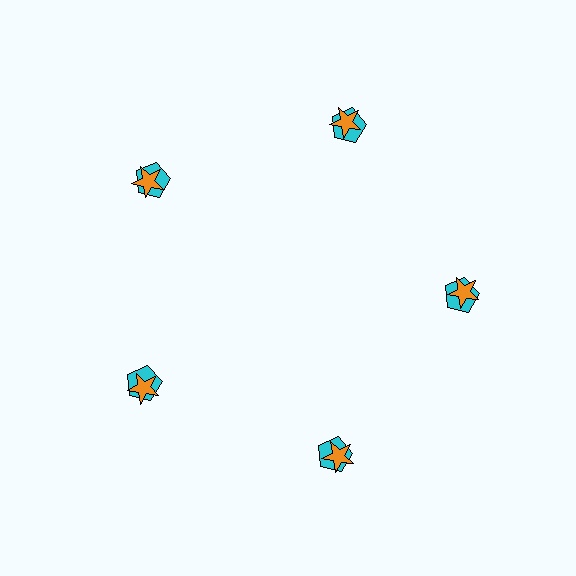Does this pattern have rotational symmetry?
Yes, this pattern has 5-fold rotational symmetry. It looks the same after rotating 72 degrees around the center.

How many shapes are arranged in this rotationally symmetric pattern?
There are 10 shapes, arranged in 5 groups of 2.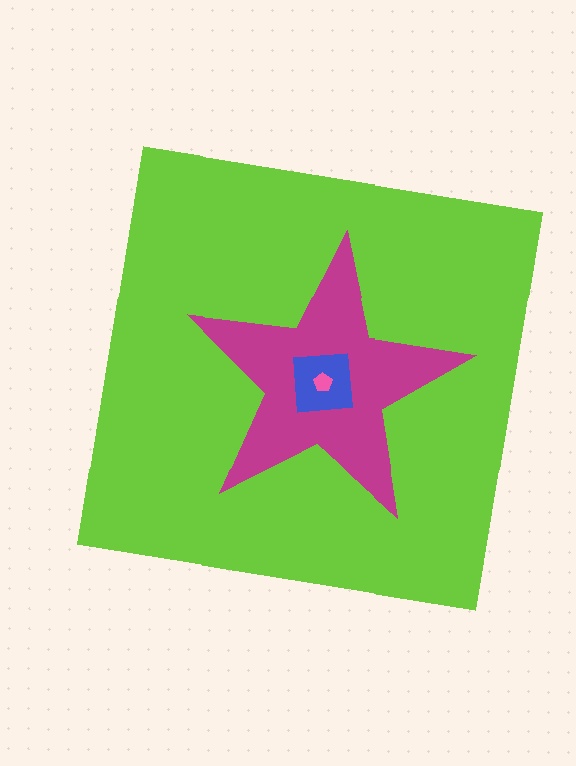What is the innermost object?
The pink pentagon.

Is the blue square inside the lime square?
Yes.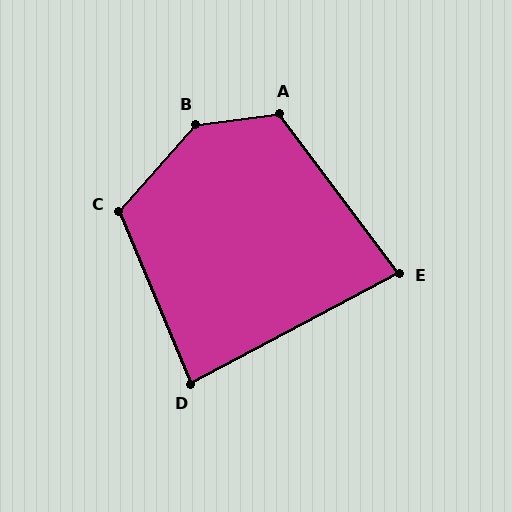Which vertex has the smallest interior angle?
E, at approximately 81 degrees.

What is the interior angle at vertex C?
Approximately 116 degrees (obtuse).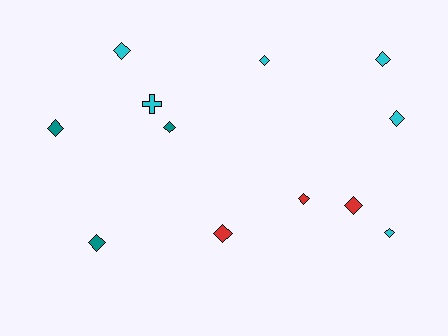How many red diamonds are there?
There are 3 red diamonds.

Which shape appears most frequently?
Diamond, with 11 objects.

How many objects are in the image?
There are 12 objects.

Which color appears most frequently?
Cyan, with 6 objects.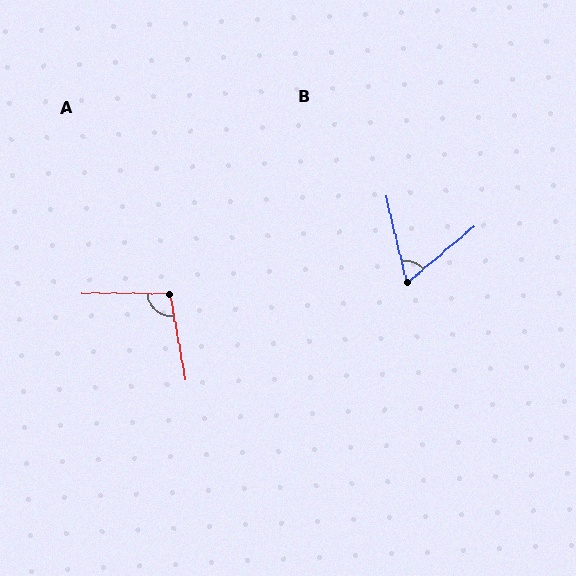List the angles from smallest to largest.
B (63°), A (100°).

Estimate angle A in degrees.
Approximately 100 degrees.